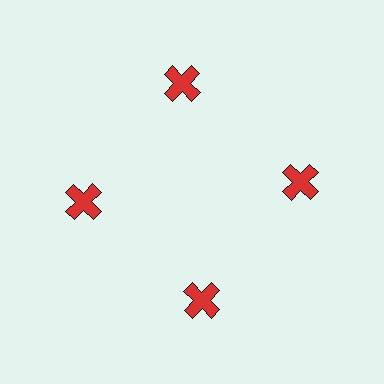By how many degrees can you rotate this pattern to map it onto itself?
The pattern maps onto itself every 90 degrees of rotation.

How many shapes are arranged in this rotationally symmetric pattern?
There are 4 shapes, arranged in 4 groups of 1.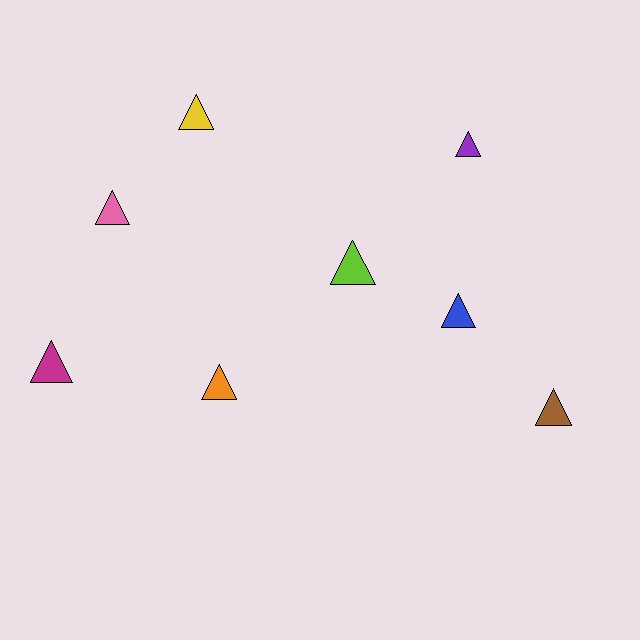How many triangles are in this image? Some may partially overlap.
There are 8 triangles.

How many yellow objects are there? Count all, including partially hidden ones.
There is 1 yellow object.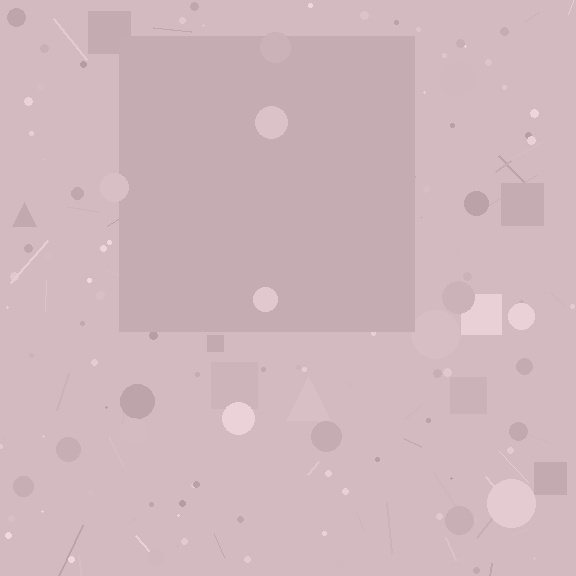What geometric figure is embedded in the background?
A square is embedded in the background.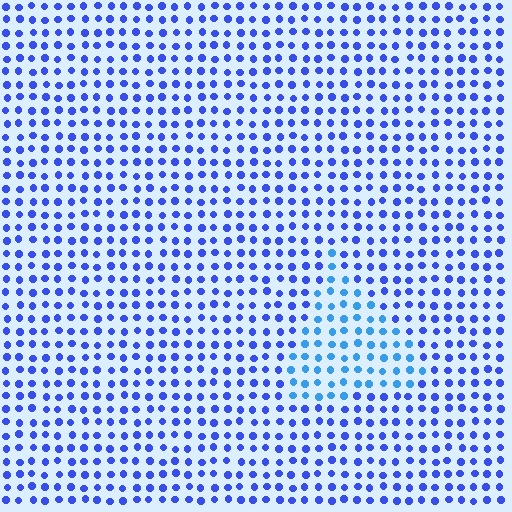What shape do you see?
I see a triangle.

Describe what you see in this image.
The image is filled with small blue elements in a uniform arrangement. A triangle-shaped region is visible where the elements are tinted to a slightly different hue, forming a subtle color boundary.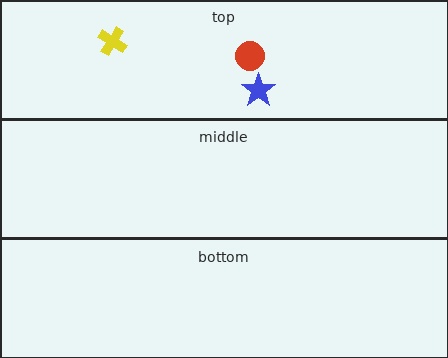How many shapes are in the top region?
3.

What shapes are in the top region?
The red circle, the blue star, the yellow cross.